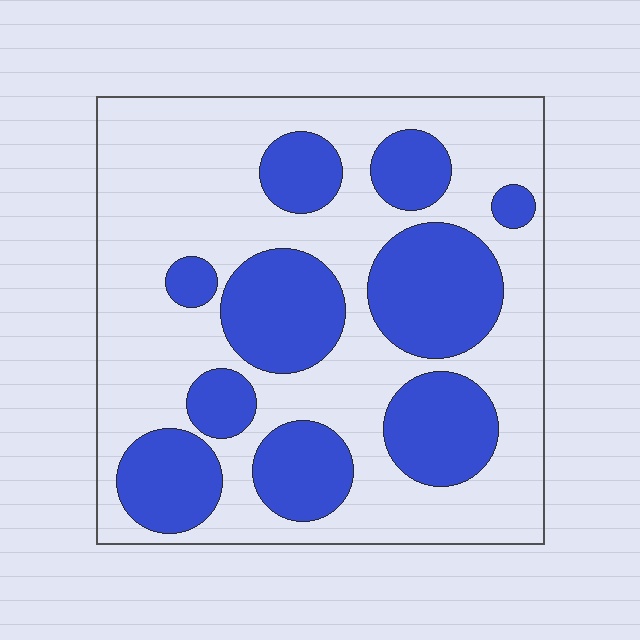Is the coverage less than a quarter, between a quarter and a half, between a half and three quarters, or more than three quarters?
Between a quarter and a half.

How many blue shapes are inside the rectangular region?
10.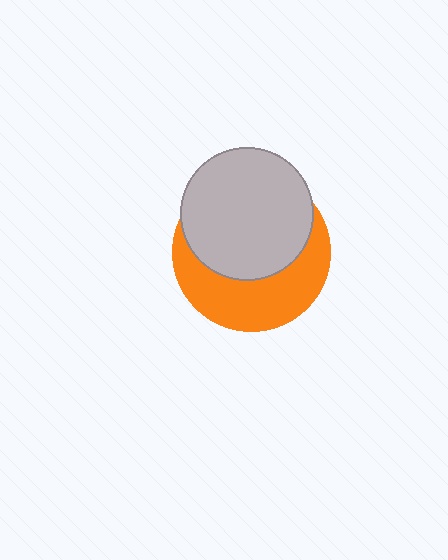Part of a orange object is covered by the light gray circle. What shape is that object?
It is a circle.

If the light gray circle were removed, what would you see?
You would see the complete orange circle.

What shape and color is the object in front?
The object in front is a light gray circle.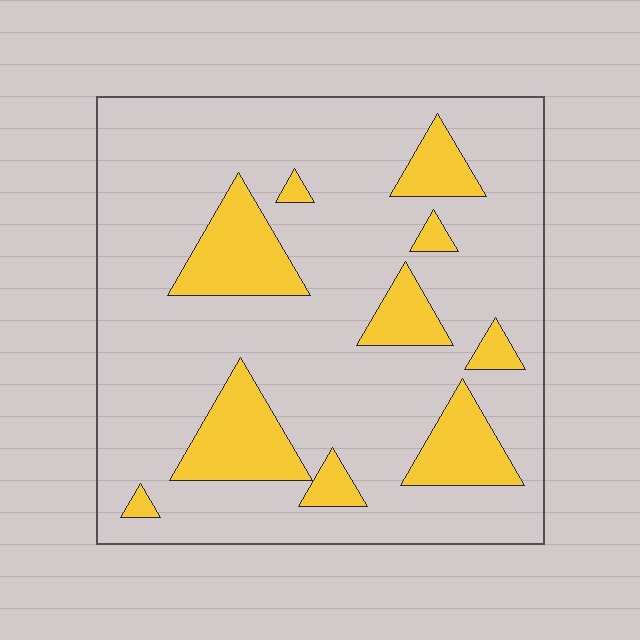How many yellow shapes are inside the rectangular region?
10.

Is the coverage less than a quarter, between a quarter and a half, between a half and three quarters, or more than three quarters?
Less than a quarter.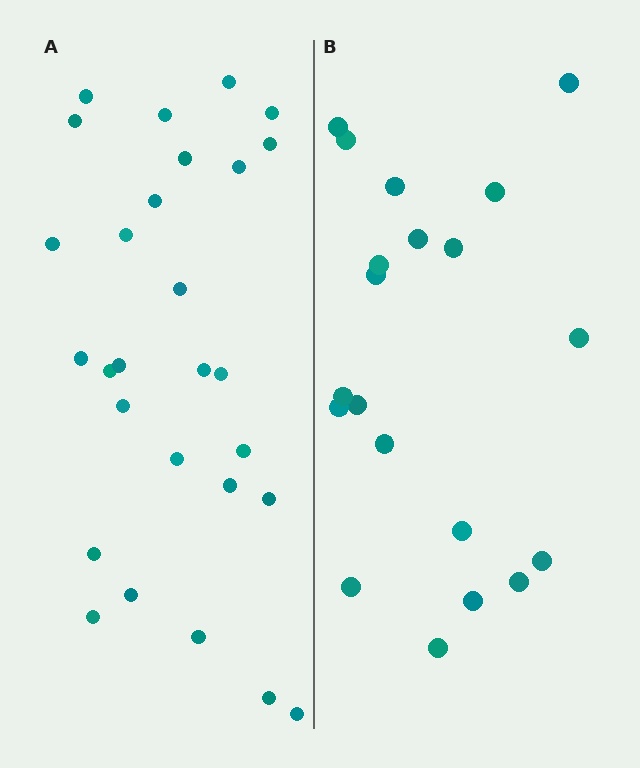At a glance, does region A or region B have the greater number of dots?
Region A (the left region) has more dots.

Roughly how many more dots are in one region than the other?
Region A has roughly 8 or so more dots than region B.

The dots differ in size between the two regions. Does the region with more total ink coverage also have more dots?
No. Region B has more total ink coverage because its dots are larger, but region A actually contains more individual dots. Total area can be misleading — the number of items is what matters here.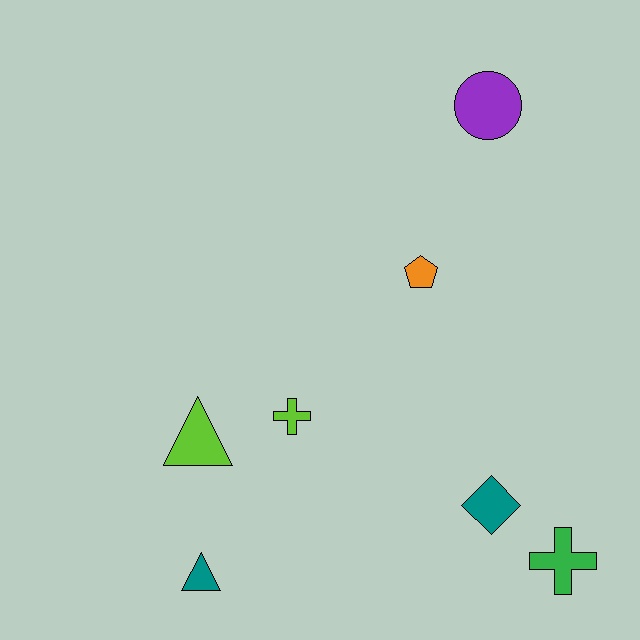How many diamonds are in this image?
There is 1 diamond.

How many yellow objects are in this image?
There are no yellow objects.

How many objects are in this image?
There are 7 objects.